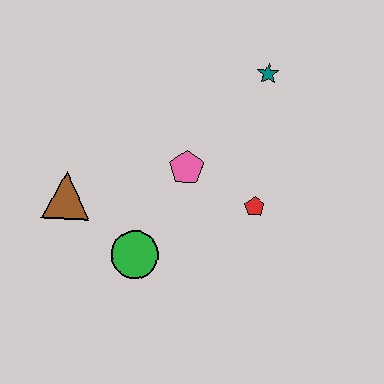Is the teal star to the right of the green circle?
Yes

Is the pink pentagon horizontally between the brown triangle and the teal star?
Yes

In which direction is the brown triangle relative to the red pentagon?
The brown triangle is to the left of the red pentagon.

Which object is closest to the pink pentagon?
The red pentagon is closest to the pink pentagon.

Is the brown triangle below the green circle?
No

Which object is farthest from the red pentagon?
The brown triangle is farthest from the red pentagon.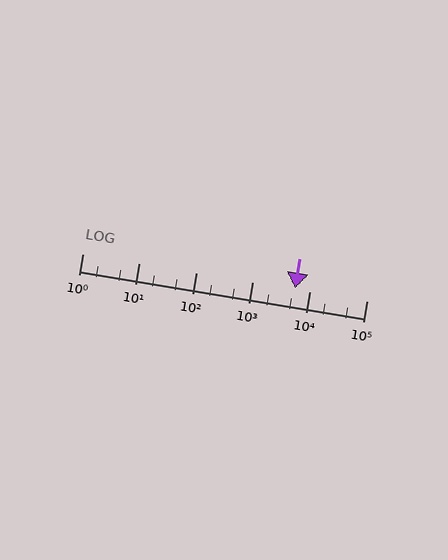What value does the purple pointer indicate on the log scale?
The pointer indicates approximately 5600.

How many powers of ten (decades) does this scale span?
The scale spans 5 decades, from 1 to 100000.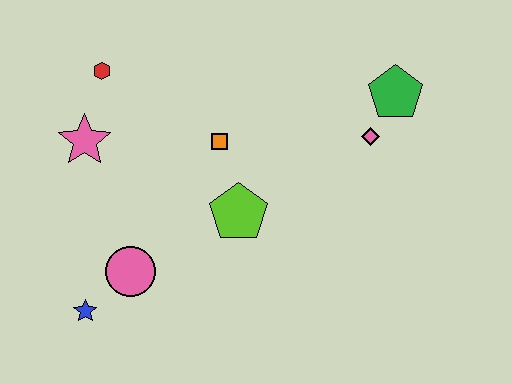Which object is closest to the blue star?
The pink circle is closest to the blue star.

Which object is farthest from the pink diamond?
The blue star is farthest from the pink diamond.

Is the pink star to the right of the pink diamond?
No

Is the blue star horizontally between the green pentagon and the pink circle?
No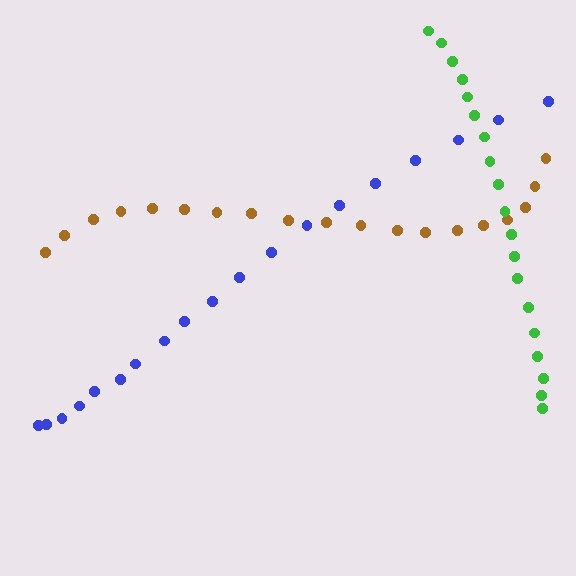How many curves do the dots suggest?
There are 3 distinct paths.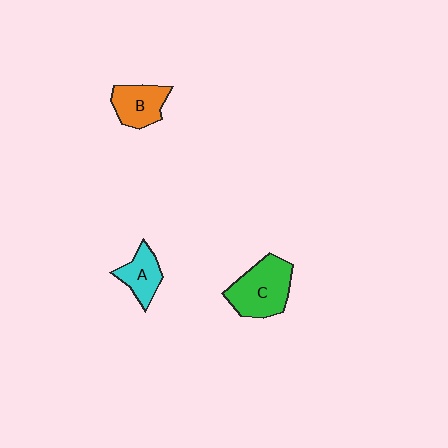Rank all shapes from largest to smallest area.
From largest to smallest: C (green), B (orange), A (cyan).